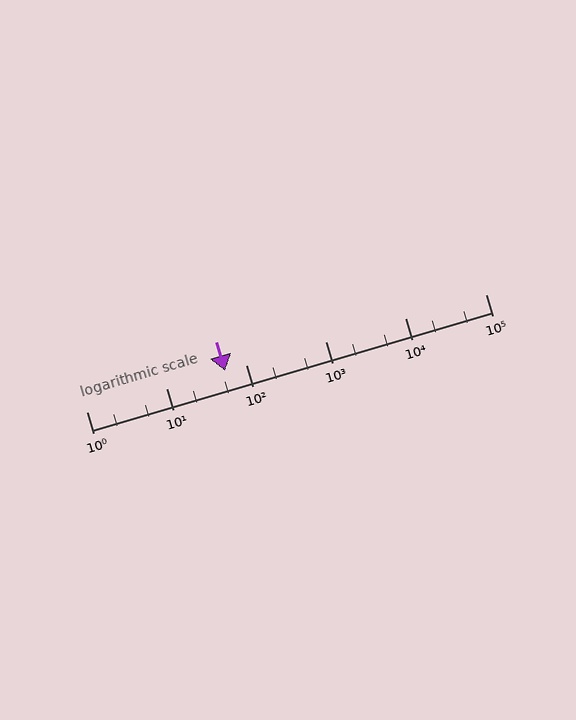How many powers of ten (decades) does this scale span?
The scale spans 5 decades, from 1 to 100000.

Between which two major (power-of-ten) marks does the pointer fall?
The pointer is between 10 and 100.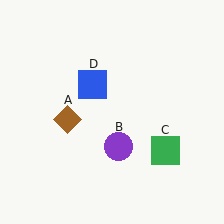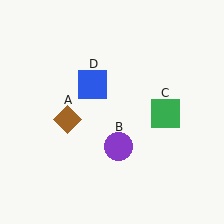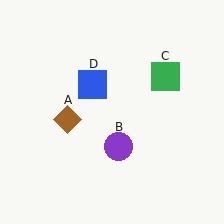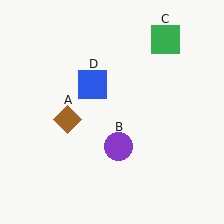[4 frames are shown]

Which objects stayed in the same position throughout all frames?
Brown diamond (object A) and purple circle (object B) and blue square (object D) remained stationary.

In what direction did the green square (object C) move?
The green square (object C) moved up.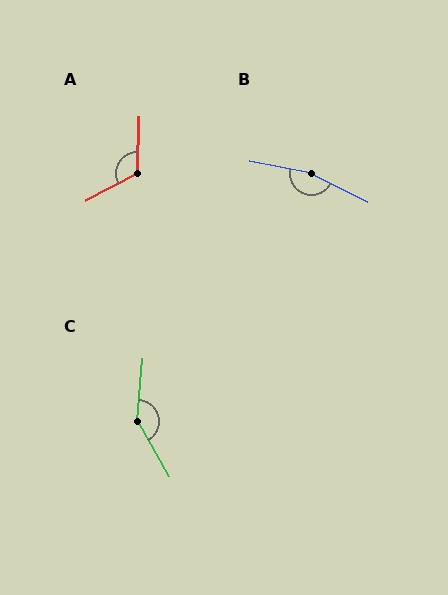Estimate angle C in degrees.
Approximately 146 degrees.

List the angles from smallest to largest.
A (119°), C (146°), B (165°).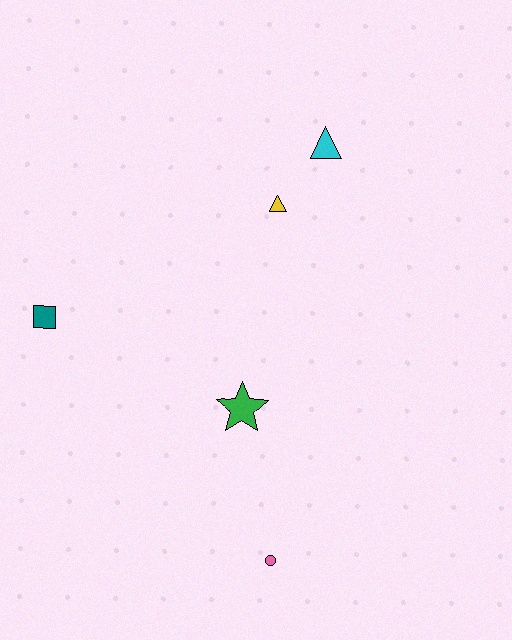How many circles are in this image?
There is 1 circle.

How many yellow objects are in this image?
There is 1 yellow object.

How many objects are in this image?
There are 5 objects.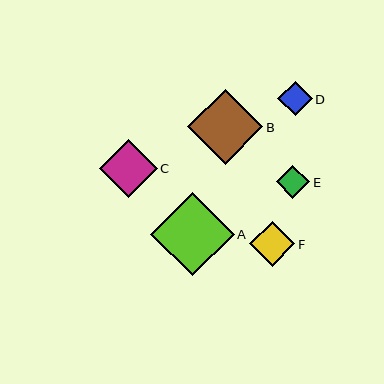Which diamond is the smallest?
Diamond E is the smallest with a size of approximately 34 pixels.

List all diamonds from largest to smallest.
From largest to smallest: A, B, C, F, D, E.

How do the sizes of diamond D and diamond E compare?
Diamond D and diamond E are approximately the same size.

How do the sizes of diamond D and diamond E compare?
Diamond D and diamond E are approximately the same size.